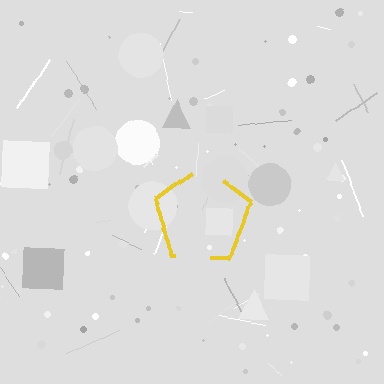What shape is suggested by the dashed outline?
The dashed outline suggests a pentagon.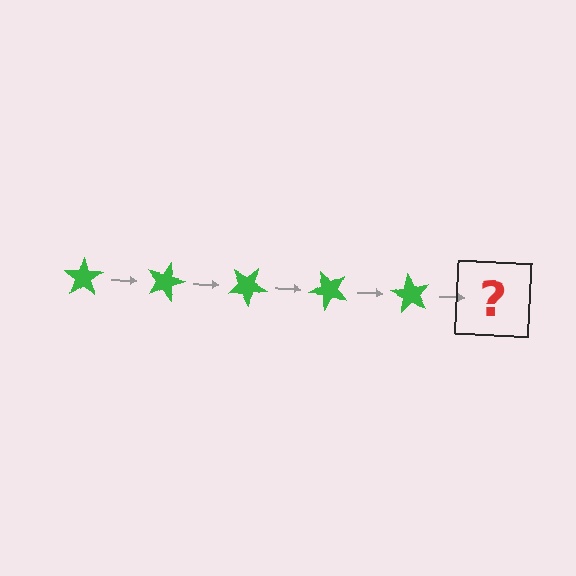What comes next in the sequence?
The next element should be a green star rotated 75 degrees.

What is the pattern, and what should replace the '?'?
The pattern is that the star rotates 15 degrees each step. The '?' should be a green star rotated 75 degrees.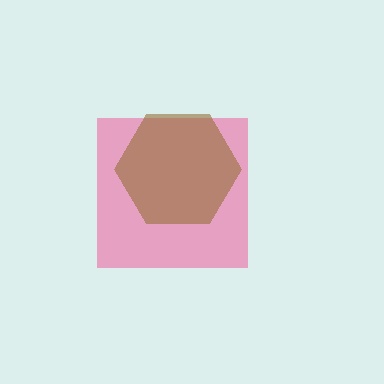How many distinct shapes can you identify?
There are 2 distinct shapes: a pink square, a brown hexagon.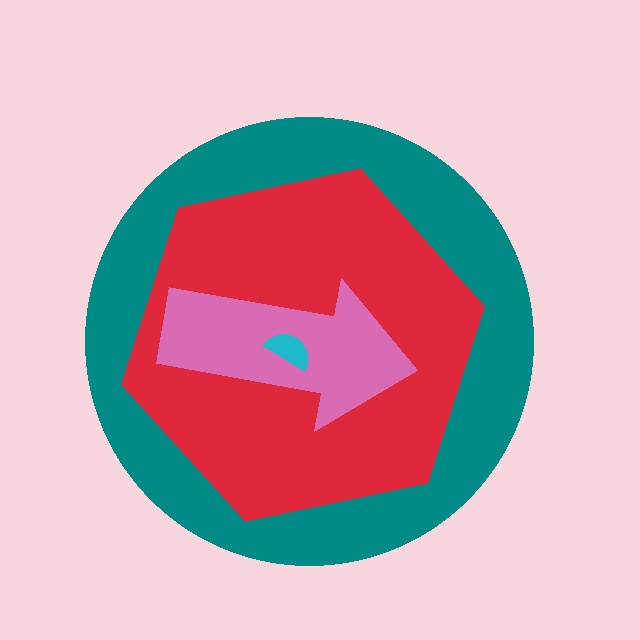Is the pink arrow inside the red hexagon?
Yes.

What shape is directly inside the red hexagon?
The pink arrow.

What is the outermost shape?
The teal circle.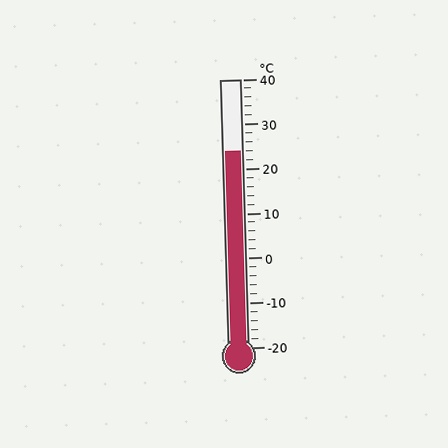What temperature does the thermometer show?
The thermometer shows approximately 24°C.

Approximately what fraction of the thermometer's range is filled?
The thermometer is filled to approximately 75% of its range.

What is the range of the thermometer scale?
The thermometer scale ranges from -20°C to 40°C.